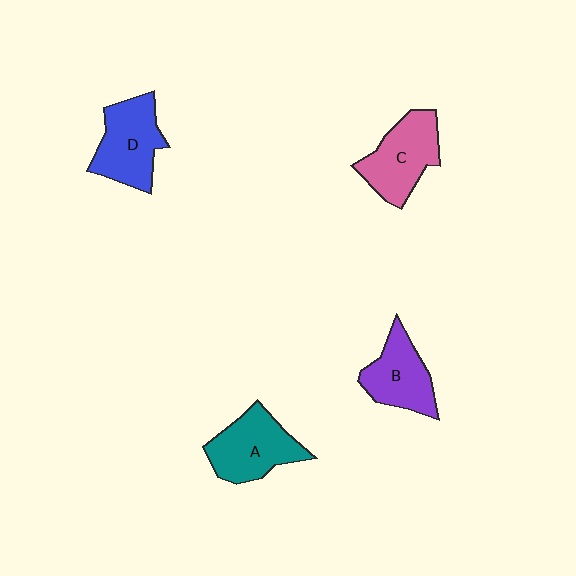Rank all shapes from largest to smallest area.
From largest to smallest: C (pink), A (teal), D (blue), B (purple).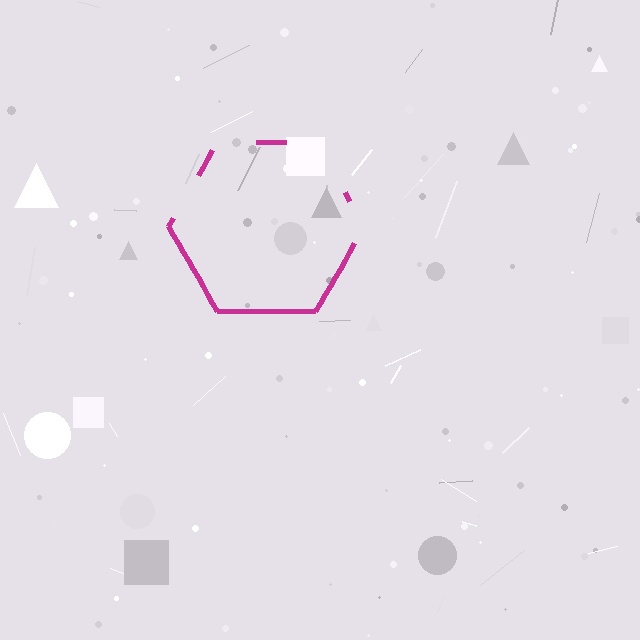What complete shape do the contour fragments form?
The contour fragments form a hexagon.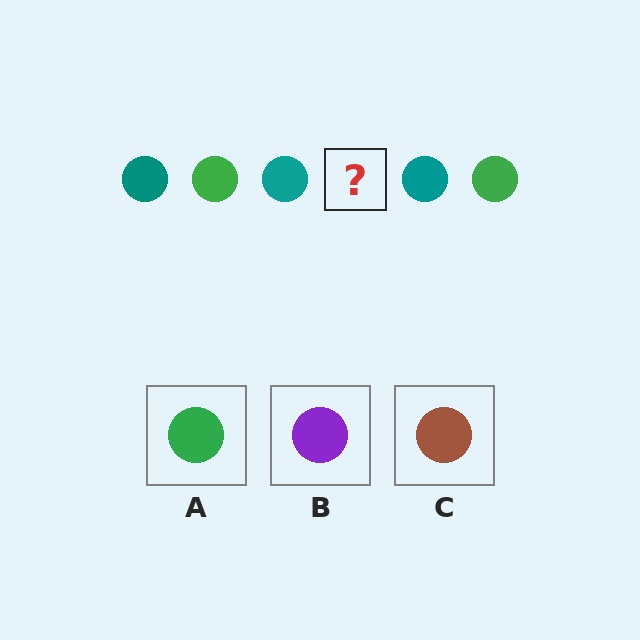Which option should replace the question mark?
Option A.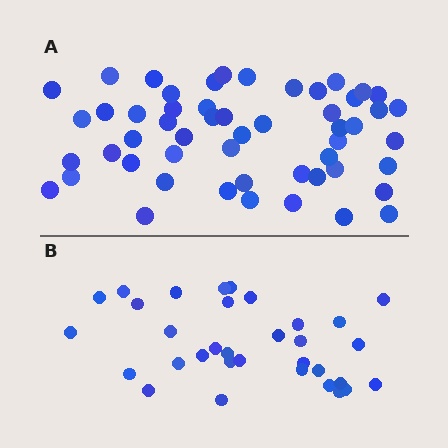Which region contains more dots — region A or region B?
Region A (the top region) has more dots.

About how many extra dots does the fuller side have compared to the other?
Region A has approximately 20 more dots than region B.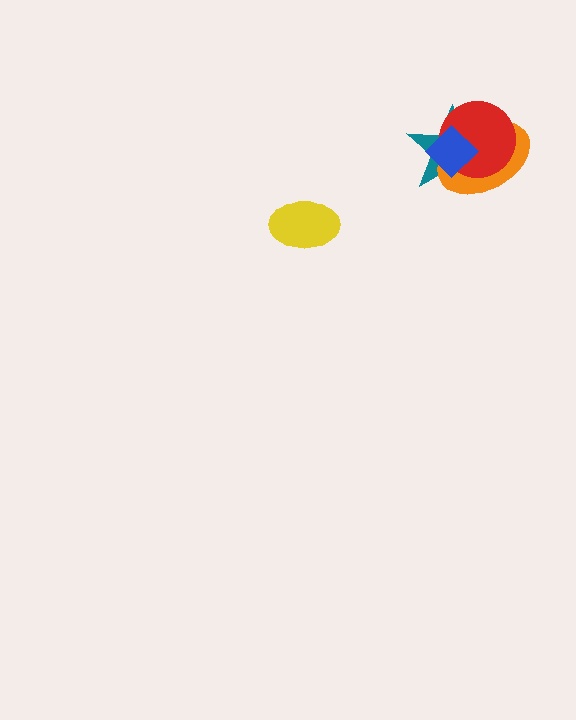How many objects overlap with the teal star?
3 objects overlap with the teal star.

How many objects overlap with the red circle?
3 objects overlap with the red circle.